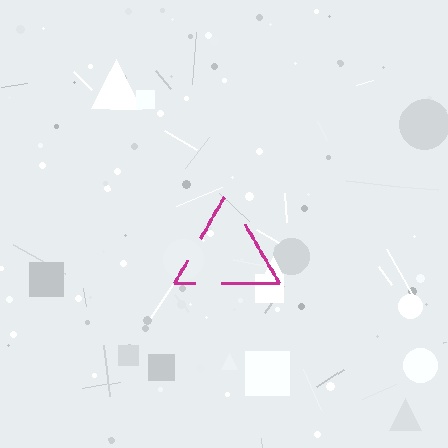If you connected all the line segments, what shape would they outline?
They would outline a triangle.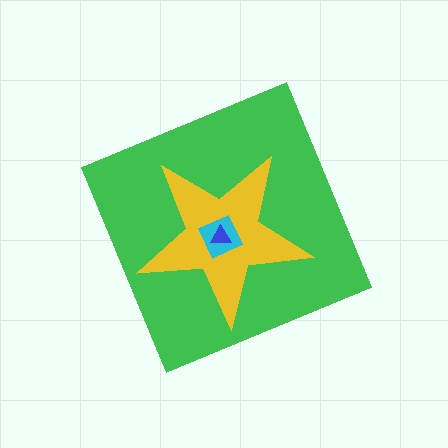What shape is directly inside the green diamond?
The yellow star.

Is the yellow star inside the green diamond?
Yes.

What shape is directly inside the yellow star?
The cyan square.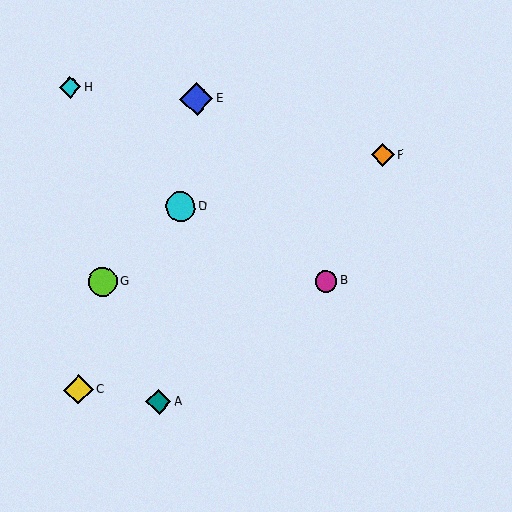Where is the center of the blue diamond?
The center of the blue diamond is at (196, 99).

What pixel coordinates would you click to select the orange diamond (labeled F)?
Click at (383, 155) to select the orange diamond F.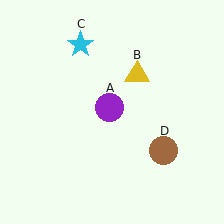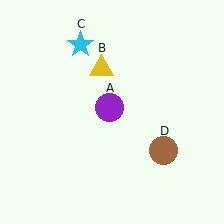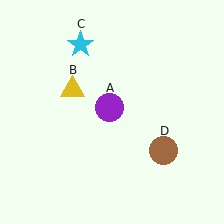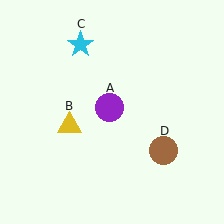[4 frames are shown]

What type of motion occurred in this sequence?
The yellow triangle (object B) rotated counterclockwise around the center of the scene.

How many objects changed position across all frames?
1 object changed position: yellow triangle (object B).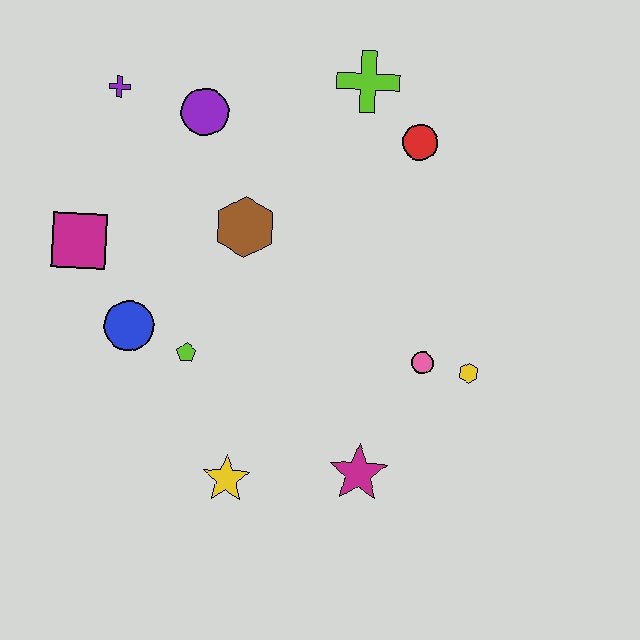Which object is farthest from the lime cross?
The yellow star is farthest from the lime cross.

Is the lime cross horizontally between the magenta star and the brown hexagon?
Yes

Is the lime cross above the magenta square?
Yes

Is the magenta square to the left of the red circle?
Yes